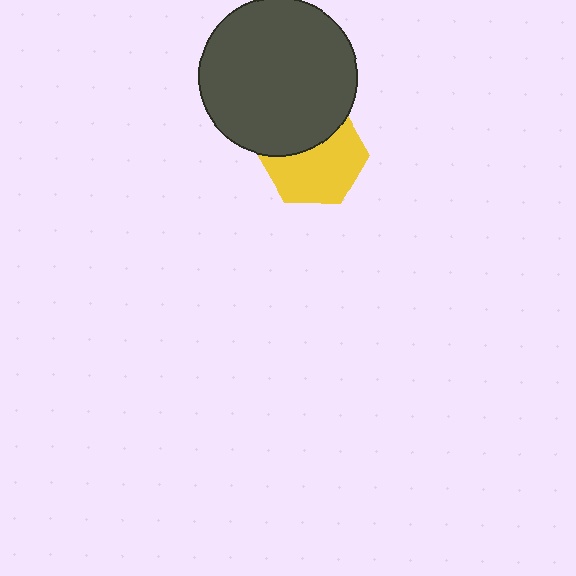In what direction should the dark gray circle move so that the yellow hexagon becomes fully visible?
The dark gray circle should move up. That is the shortest direction to clear the overlap and leave the yellow hexagon fully visible.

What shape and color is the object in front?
The object in front is a dark gray circle.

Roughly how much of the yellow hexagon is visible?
About half of it is visible (roughly 63%).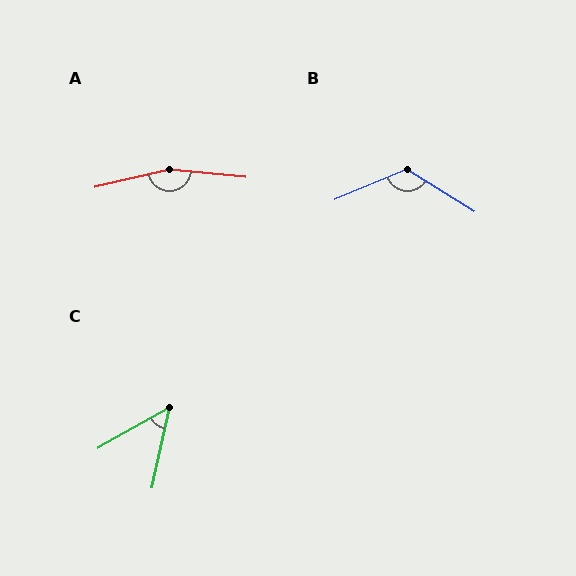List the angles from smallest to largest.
C (48°), B (125°), A (161°).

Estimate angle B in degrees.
Approximately 125 degrees.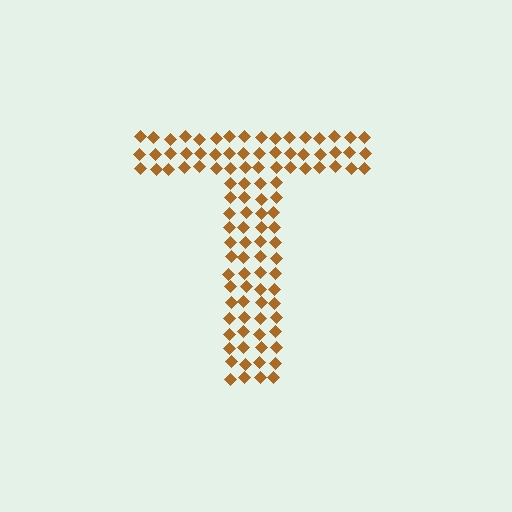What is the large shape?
The large shape is the letter T.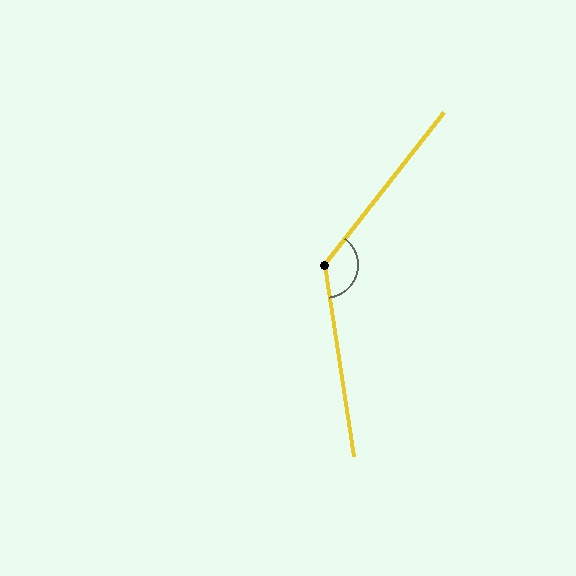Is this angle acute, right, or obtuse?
It is obtuse.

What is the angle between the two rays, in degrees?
Approximately 133 degrees.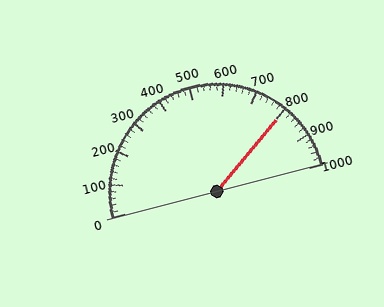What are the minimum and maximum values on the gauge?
The gauge ranges from 0 to 1000.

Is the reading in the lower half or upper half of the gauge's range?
The reading is in the upper half of the range (0 to 1000).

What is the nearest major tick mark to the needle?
The nearest major tick mark is 800.